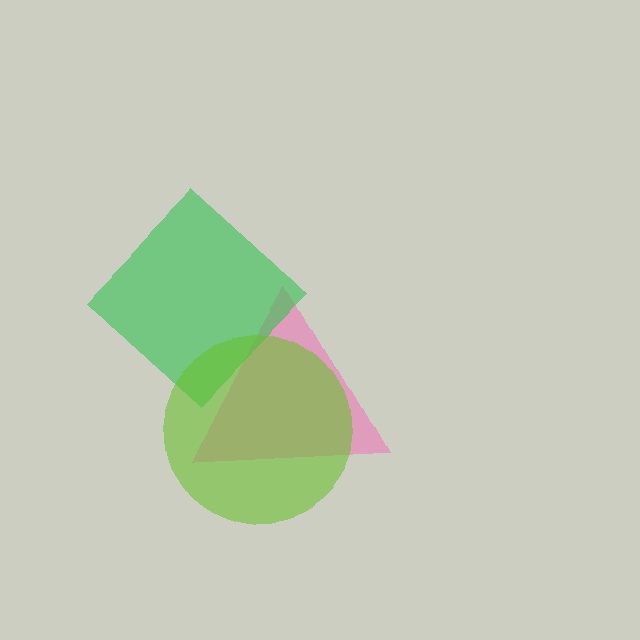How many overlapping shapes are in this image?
There are 3 overlapping shapes in the image.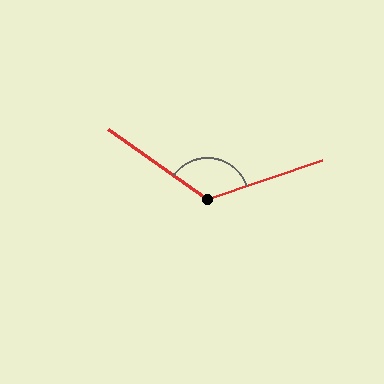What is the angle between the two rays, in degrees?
Approximately 126 degrees.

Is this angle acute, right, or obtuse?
It is obtuse.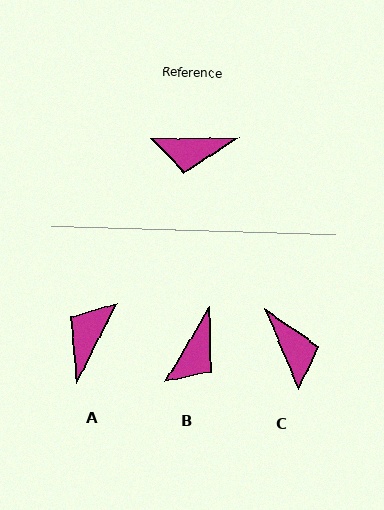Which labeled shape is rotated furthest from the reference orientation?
A, about 117 degrees away.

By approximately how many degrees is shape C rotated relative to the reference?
Approximately 112 degrees counter-clockwise.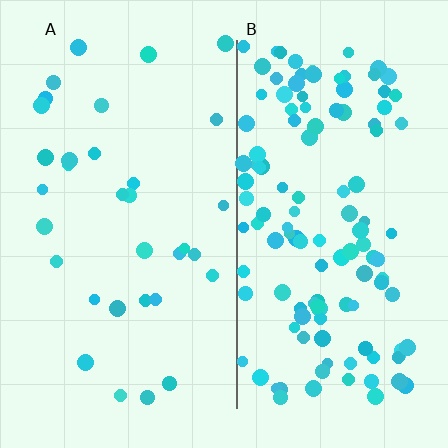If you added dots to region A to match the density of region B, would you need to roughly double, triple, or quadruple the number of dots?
Approximately quadruple.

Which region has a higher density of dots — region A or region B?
B (the right).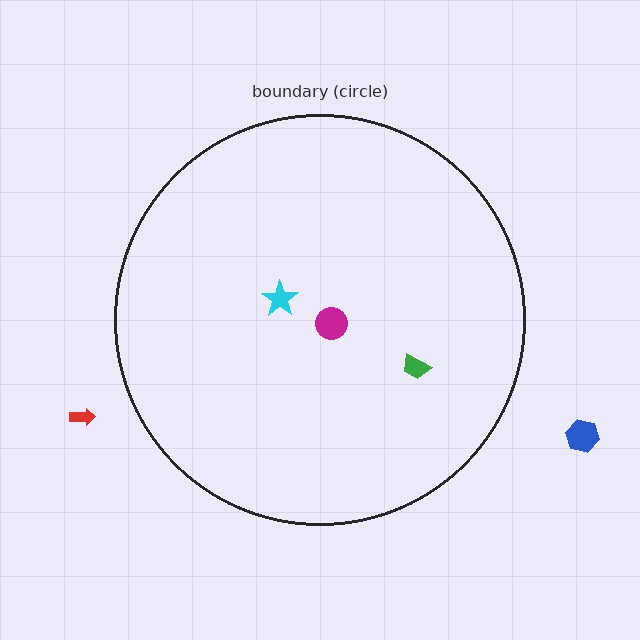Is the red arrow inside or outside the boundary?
Outside.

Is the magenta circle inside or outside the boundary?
Inside.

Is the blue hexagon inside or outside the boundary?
Outside.